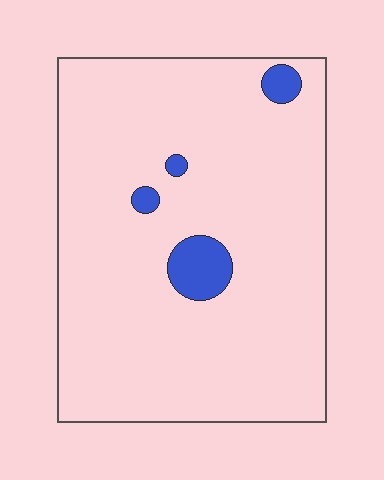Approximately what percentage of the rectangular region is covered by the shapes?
Approximately 5%.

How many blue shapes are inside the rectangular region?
4.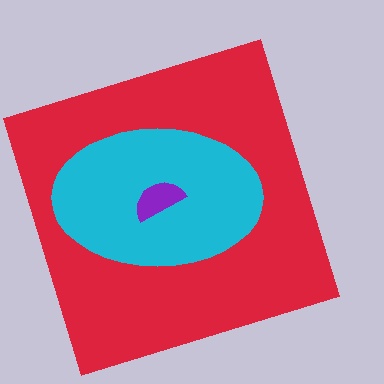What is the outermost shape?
The red square.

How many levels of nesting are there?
3.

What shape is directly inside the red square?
The cyan ellipse.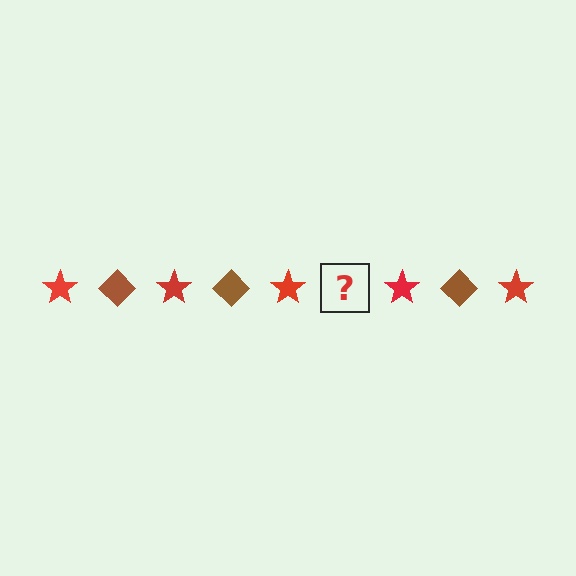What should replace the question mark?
The question mark should be replaced with a brown diamond.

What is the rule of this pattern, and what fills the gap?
The rule is that the pattern alternates between red star and brown diamond. The gap should be filled with a brown diamond.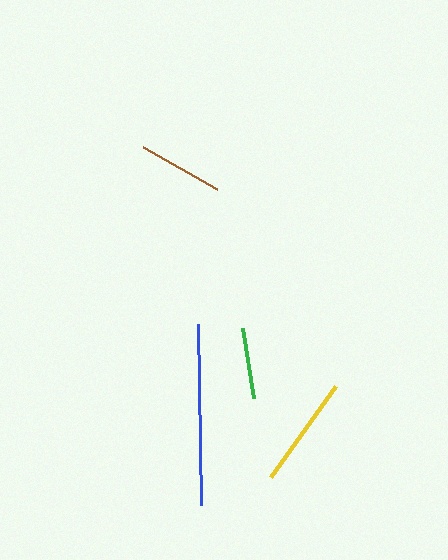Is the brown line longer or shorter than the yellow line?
The yellow line is longer than the brown line.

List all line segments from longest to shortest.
From longest to shortest: blue, yellow, brown, green.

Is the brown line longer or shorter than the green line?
The brown line is longer than the green line.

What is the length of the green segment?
The green segment is approximately 71 pixels long.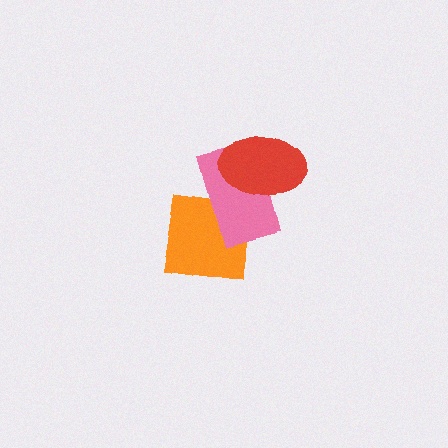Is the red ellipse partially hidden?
No, no other shape covers it.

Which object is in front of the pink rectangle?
The red ellipse is in front of the pink rectangle.